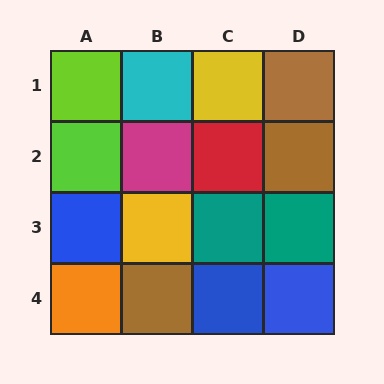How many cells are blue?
3 cells are blue.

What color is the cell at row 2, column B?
Magenta.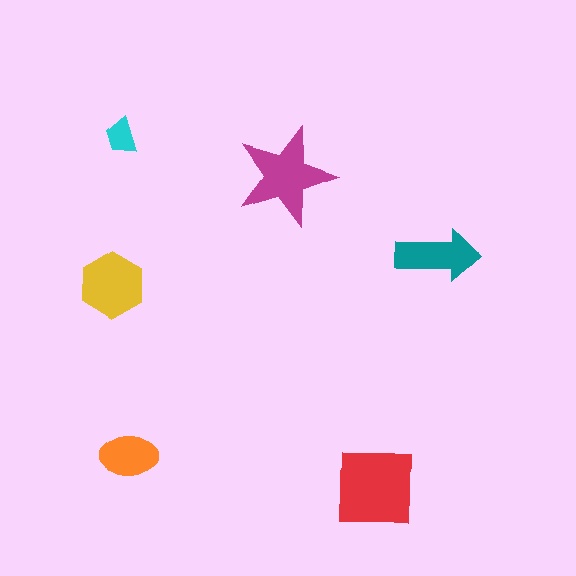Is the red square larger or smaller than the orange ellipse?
Larger.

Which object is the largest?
The red square.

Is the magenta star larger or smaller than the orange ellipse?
Larger.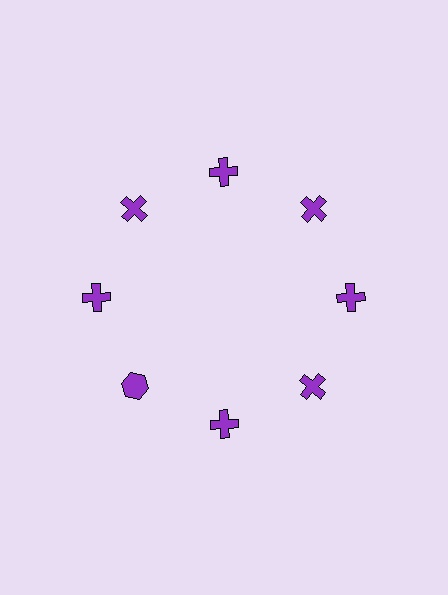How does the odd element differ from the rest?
It has a different shape: hexagon instead of cross.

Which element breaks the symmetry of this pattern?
The purple hexagon at roughly the 8 o'clock position breaks the symmetry. All other shapes are purple crosses.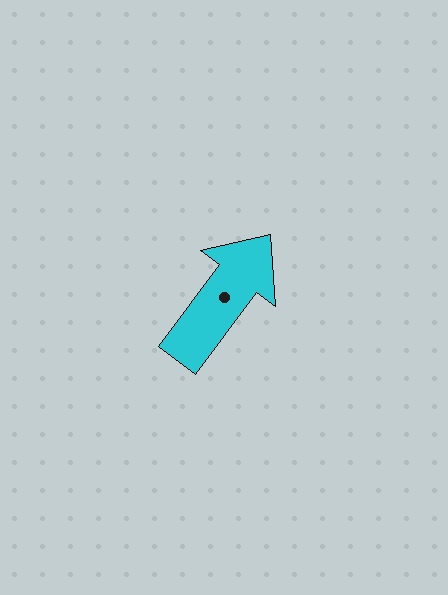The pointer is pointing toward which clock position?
Roughly 1 o'clock.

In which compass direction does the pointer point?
Northeast.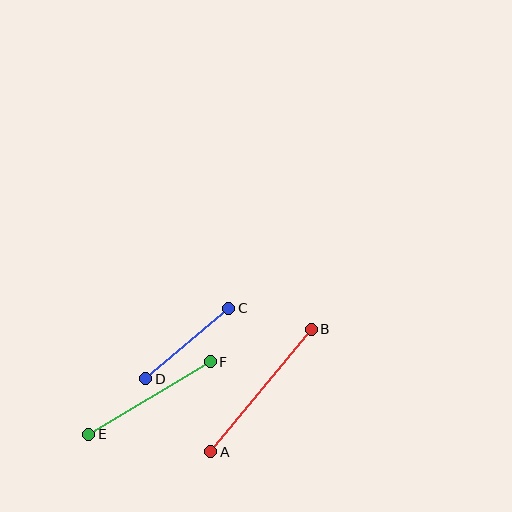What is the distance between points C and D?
The distance is approximately 109 pixels.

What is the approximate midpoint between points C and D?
The midpoint is at approximately (187, 343) pixels.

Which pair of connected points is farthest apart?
Points A and B are farthest apart.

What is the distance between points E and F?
The distance is approximately 141 pixels.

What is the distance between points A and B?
The distance is approximately 158 pixels.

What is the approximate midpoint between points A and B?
The midpoint is at approximately (261, 391) pixels.